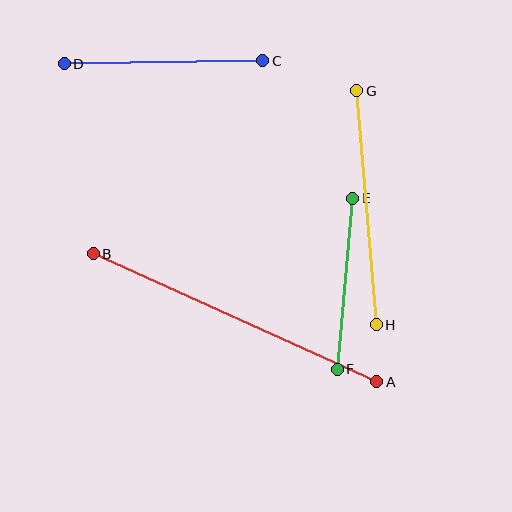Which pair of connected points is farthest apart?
Points A and B are farthest apart.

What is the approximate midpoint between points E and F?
The midpoint is at approximately (345, 284) pixels.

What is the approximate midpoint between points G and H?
The midpoint is at approximately (367, 208) pixels.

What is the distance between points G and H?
The distance is approximately 235 pixels.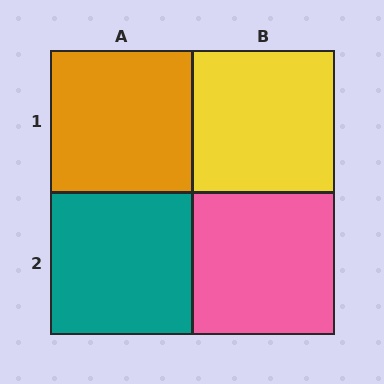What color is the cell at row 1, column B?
Yellow.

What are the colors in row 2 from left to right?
Teal, pink.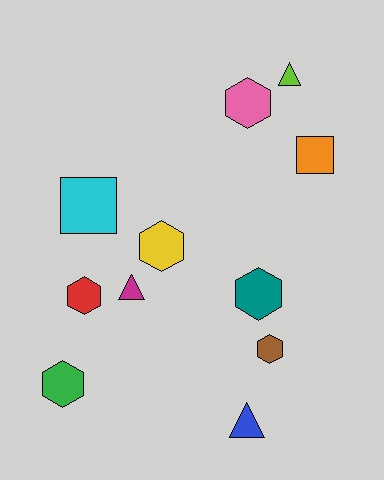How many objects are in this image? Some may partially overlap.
There are 11 objects.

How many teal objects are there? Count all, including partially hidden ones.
There is 1 teal object.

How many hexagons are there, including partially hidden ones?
There are 6 hexagons.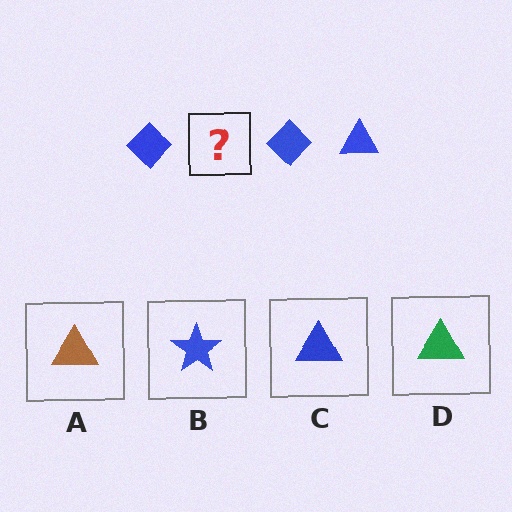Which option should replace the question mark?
Option C.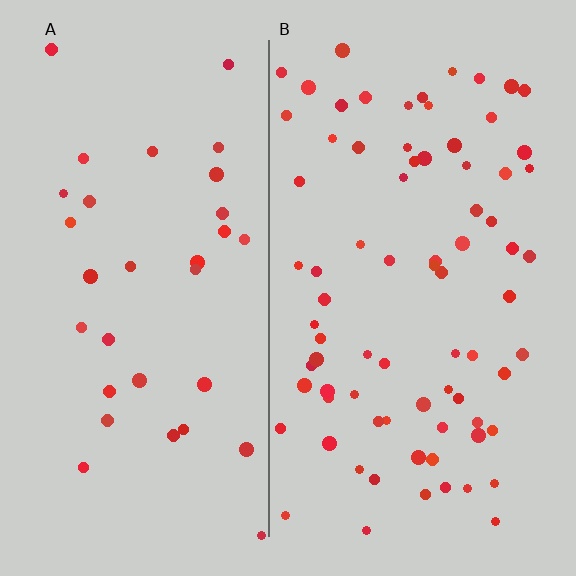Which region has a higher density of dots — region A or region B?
B (the right).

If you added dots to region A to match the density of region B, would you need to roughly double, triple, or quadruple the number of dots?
Approximately double.